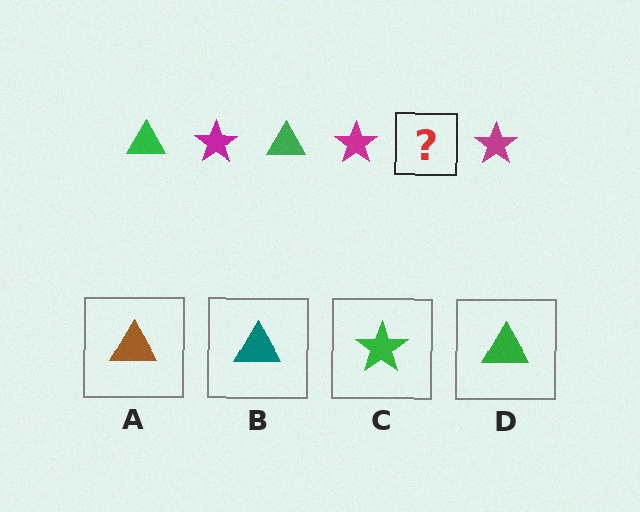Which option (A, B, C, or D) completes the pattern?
D.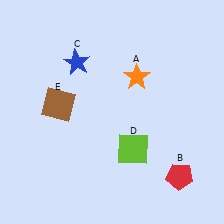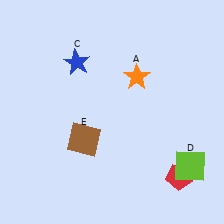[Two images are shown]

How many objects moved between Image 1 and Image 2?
2 objects moved between the two images.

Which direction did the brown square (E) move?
The brown square (E) moved down.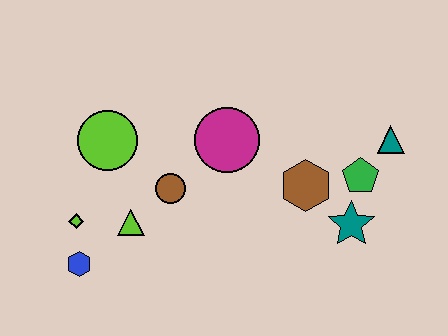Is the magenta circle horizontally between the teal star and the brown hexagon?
No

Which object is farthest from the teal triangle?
The blue hexagon is farthest from the teal triangle.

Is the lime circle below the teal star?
No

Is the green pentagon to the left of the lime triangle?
No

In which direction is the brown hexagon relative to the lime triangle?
The brown hexagon is to the right of the lime triangle.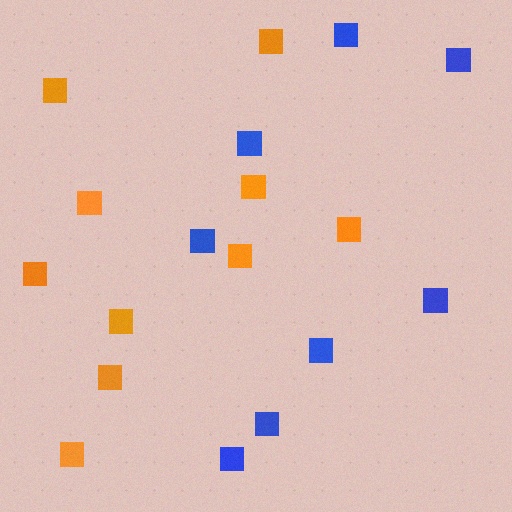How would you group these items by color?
There are 2 groups: one group of blue squares (8) and one group of orange squares (10).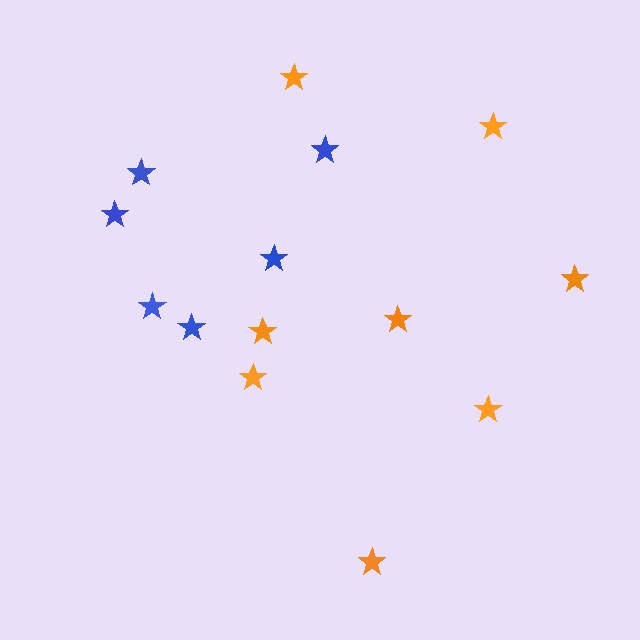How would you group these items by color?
There are 2 groups: one group of blue stars (6) and one group of orange stars (8).